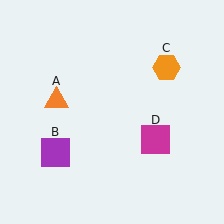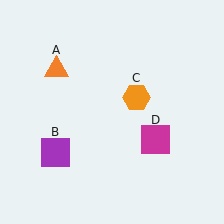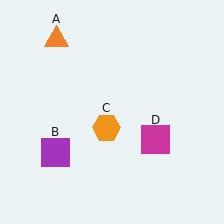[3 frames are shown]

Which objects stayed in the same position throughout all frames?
Purple square (object B) and magenta square (object D) remained stationary.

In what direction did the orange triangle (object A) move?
The orange triangle (object A) moved up.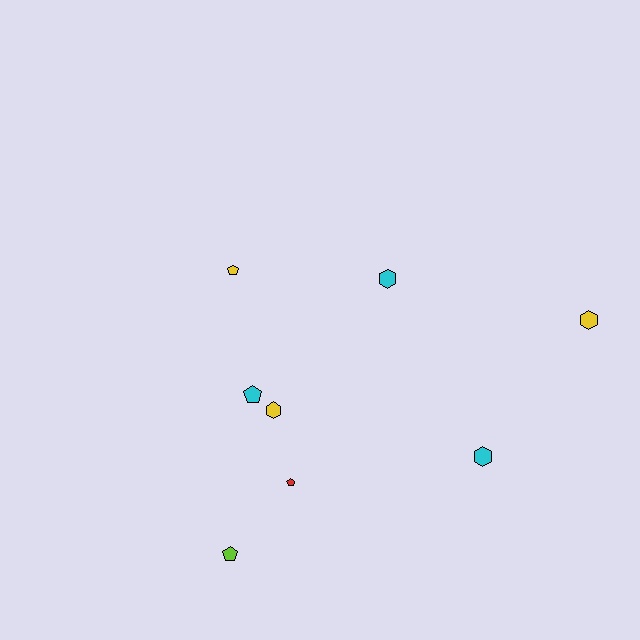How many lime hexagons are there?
There are no lime hexagons.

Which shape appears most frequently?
Hexagon, with 4 objects.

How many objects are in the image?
There are 8 objects.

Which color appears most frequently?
Cyan, with 3 objects.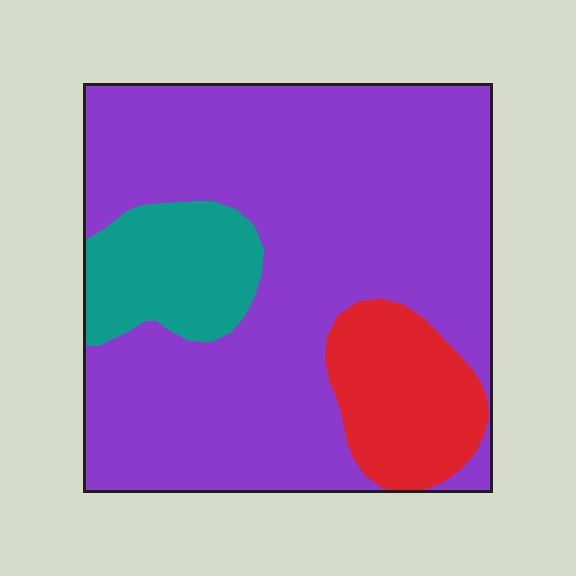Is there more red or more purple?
Purple.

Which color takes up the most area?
Purple, at roughly 75%.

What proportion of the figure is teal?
Teal takes up less than a sixth of the figure.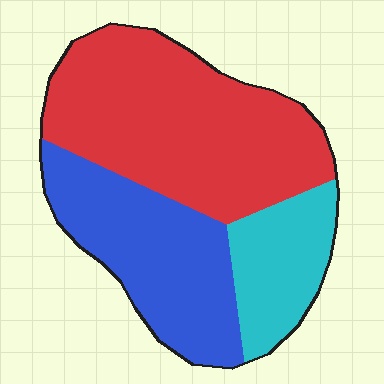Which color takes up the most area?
Red, at roughly 50%.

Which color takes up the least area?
Cyan, at roughly 20%.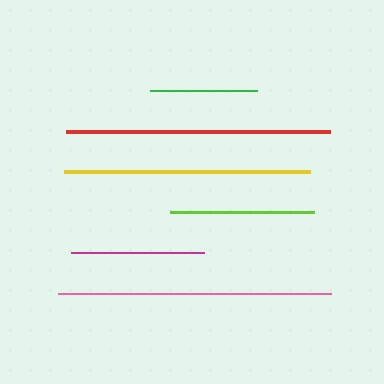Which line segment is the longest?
The pink line is the longest at approximately 273 pixels.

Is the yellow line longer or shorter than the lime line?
The yellow line is longer than the lime line.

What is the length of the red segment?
The red segment is approximately 264 pixels long.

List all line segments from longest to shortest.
From longest to shortest: pink, red, yellow, lime, magenta, green.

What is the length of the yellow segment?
The yellow segment is approximately 246 pixels long.